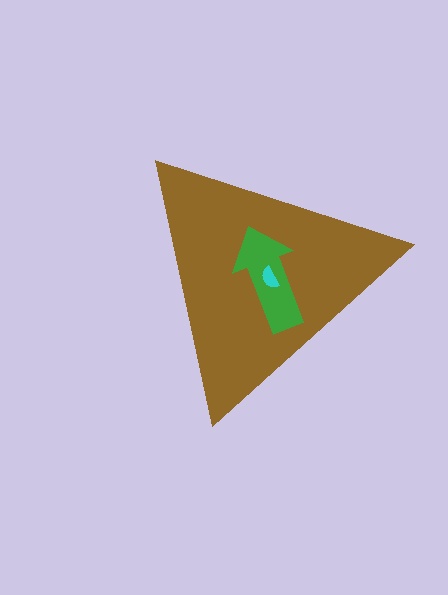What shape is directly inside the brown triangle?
The green arrow.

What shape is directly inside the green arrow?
The cyan semicircle.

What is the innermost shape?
The cyan semicircle.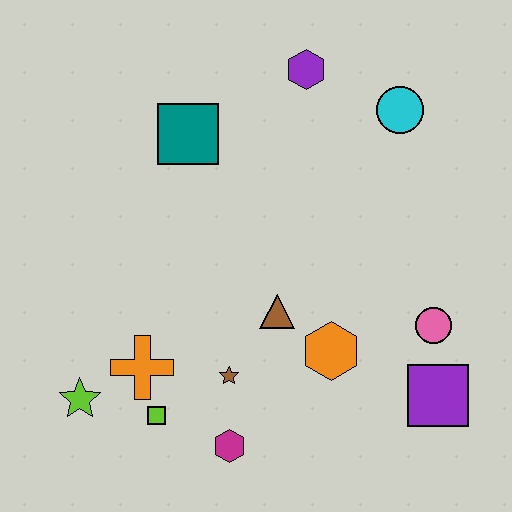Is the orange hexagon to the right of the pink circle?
No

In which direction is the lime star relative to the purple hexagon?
The lime star is below the purple hexagon.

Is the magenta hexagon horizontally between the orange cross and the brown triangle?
Yes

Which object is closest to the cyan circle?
The purple hexagon is closest to the cyan circle.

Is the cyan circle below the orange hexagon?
No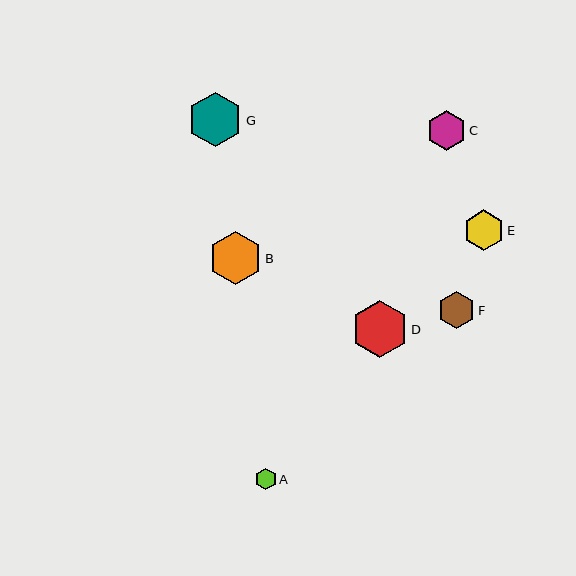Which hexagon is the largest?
Hexagon D is the largest with a size of approximately 57 pixels.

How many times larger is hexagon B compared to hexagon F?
Hexagon B is approximately 1.5 times the size of hexagon F.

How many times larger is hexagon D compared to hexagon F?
Hexagon D is approximately 1.6 times the size of hexagon F.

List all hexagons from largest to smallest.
From largest to smallest: D, G, B, E, C, F, A.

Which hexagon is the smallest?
Hexagon A is the smallest with a size of approximately 22 pixels.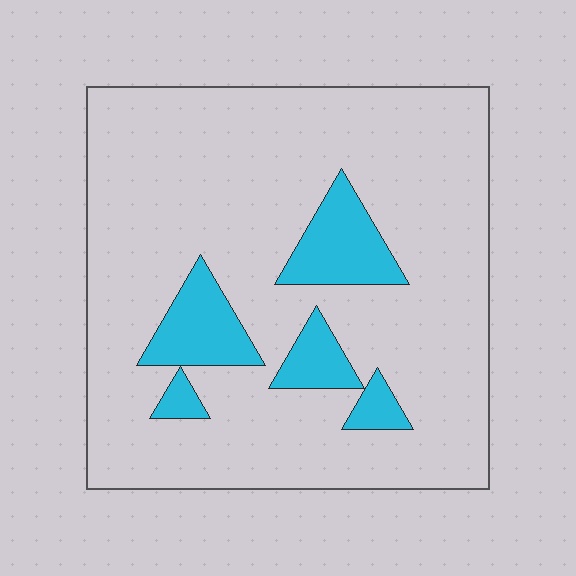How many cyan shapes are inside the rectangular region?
5.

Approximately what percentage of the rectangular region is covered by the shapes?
Approximately 15%.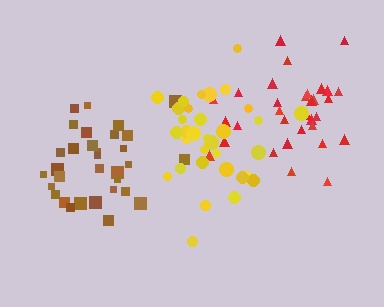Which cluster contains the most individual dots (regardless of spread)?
Yellow (34).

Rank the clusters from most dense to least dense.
yellow, brown, red.